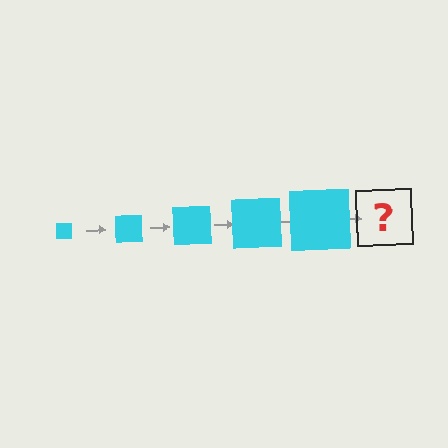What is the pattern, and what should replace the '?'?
The pattern is that the square gets progressively larger each step. The '?' should be a cyan square, larger than the previous one.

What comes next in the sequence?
The next element should be a cyan square, larger than the previous one.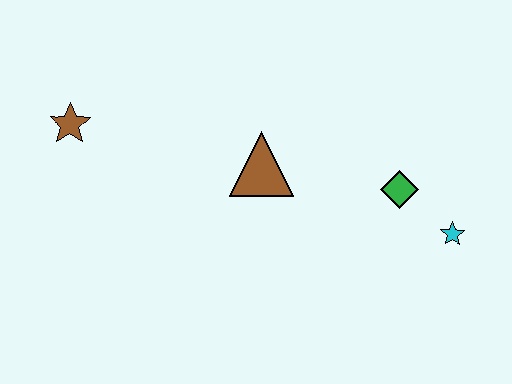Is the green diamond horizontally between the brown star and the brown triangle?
No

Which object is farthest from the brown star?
The cyan star is farthest from the brown star.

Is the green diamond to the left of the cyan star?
Yes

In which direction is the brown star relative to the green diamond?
The brown star is to the left of the green diamond.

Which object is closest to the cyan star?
The green diamond is closest to the cyan star.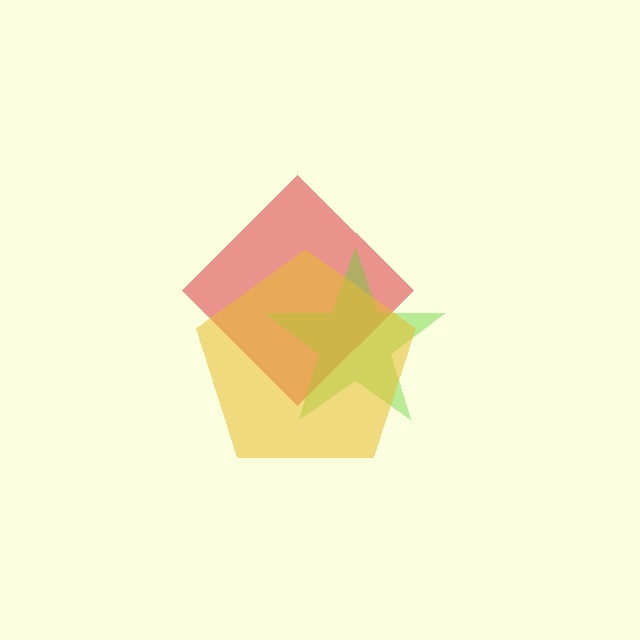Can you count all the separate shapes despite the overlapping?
Yes, there are 3 separate shapes.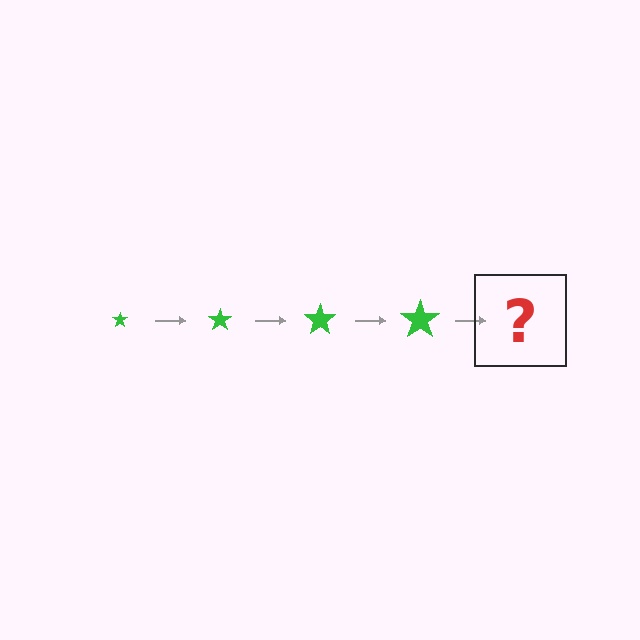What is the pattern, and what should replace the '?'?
The pattern is that the star gets progressively larger each step. The '?' should be a green star, larger than the previous one.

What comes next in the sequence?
The next element should be a green star, larger than the previous one.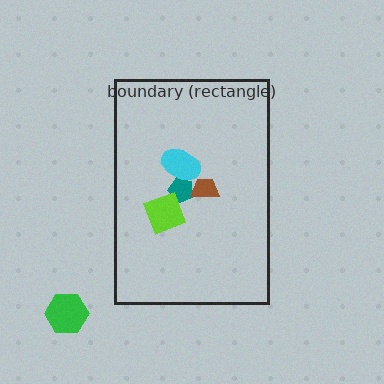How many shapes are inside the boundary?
4 inside, 1 outside.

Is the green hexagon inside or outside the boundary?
Outside.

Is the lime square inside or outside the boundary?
Inside.